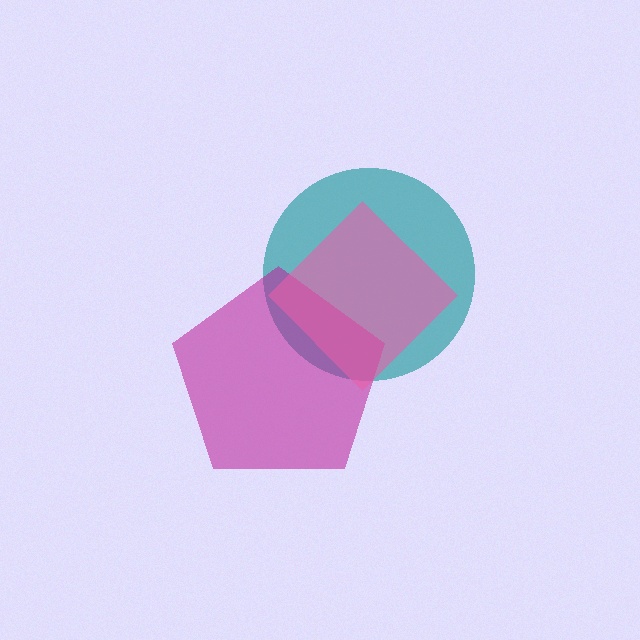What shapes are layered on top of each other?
The layered shapes are: a teal circle, a magenta pentagon, a pink diamond.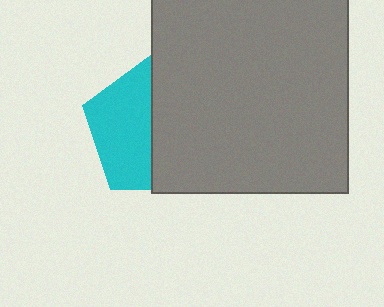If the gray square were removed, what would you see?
You would see the complete cyan pentagon.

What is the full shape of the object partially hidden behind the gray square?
The partially hidden object is a cyan pentagon.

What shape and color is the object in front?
The object in front is a gray square.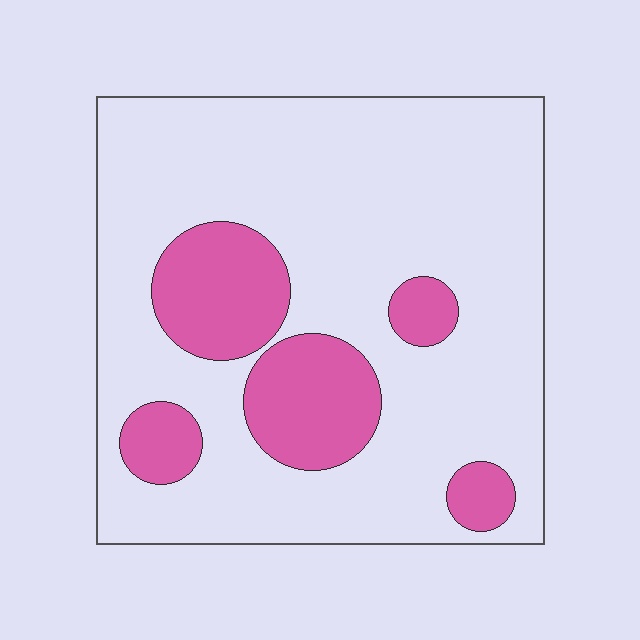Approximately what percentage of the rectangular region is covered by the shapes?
Approximately 20%.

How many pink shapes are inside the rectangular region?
5.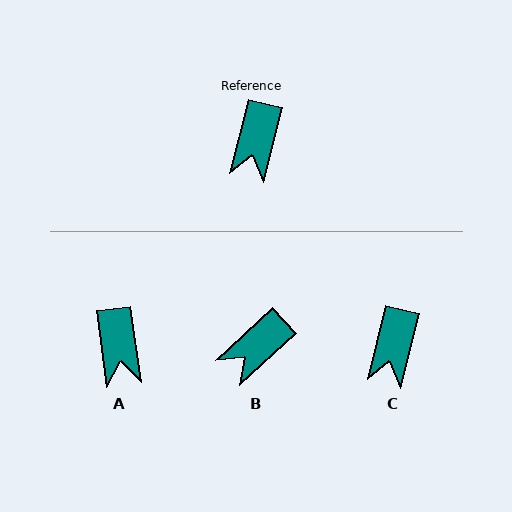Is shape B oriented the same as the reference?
No, it is off by about 33 degrees.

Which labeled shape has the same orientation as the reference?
C.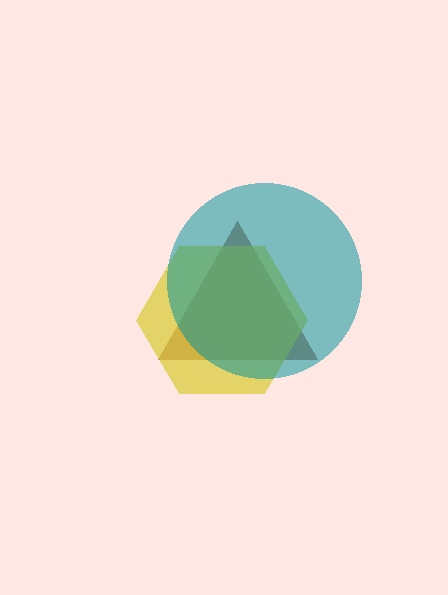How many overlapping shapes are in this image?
There are 3 overlapping shapes in the image.